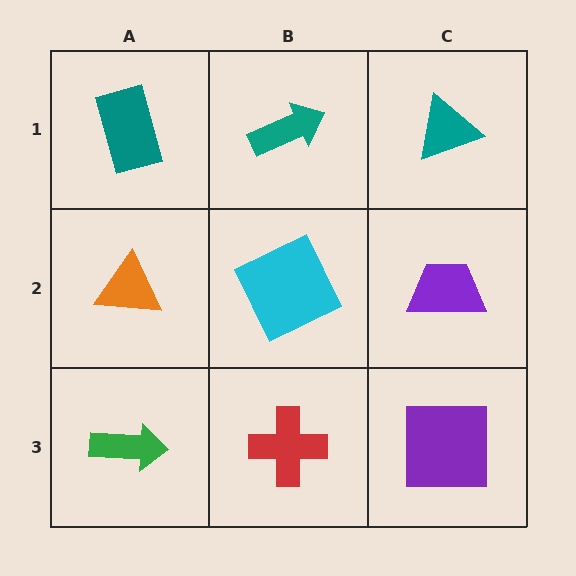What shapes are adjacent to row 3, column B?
A cyan square (row 2, column B), a green arrow (row 3, column A), a purple square (row 3, column C).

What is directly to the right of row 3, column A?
A red cross.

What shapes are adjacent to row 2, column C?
A teal triangle (row 1, column C), a purple square (row 3, column C), a cyan square (row 2, column B).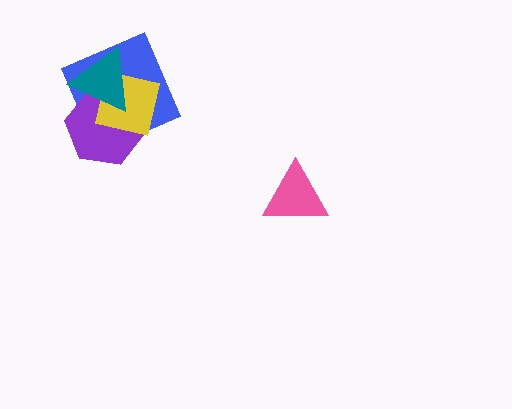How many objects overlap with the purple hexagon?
3 objects overlap with the purple hexagon.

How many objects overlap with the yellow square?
3 objects overlap with the yellow square.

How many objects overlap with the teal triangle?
3 objects overlap with the teal triangle.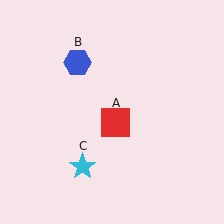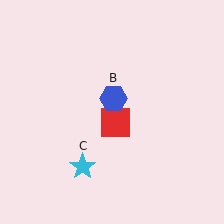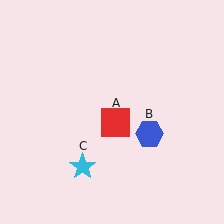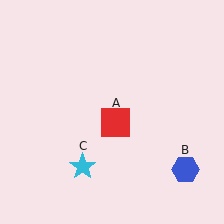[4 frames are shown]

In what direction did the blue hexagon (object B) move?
The blue hexagon (object B) moved down and to the right.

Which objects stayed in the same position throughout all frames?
Red square (object A) and cyan star (object C) remained stationary.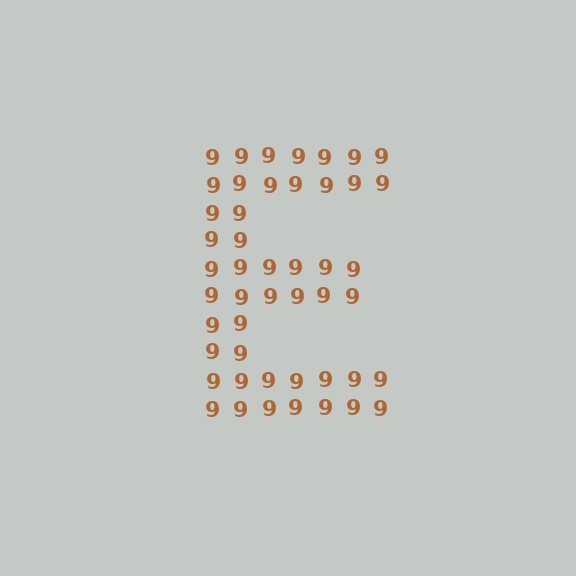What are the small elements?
The small elements are digit 9's.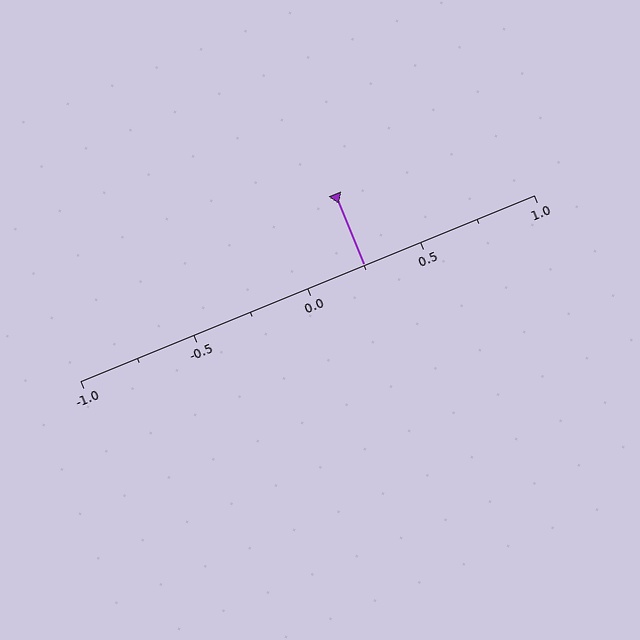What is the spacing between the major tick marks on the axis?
The major ticks are spaced 0.5 apart.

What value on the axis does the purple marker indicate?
The marker indicates approximately 0.25.